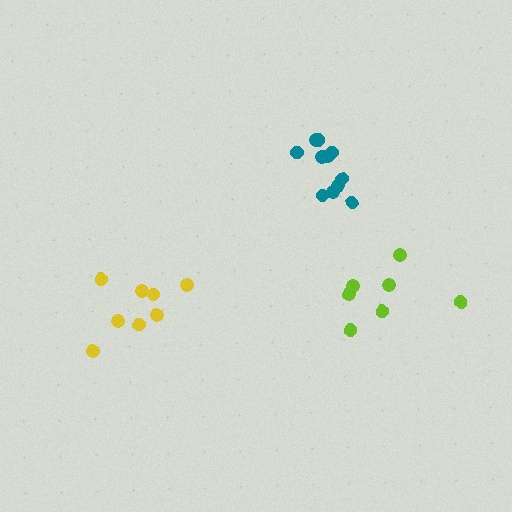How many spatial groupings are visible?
There are 3 spatial groupings.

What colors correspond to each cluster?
The clusters are colored: teal, yellow, lime.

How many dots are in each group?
Group 1: 11 dots, Group 2: 8 dots, Group 3: 7 dots (26 total).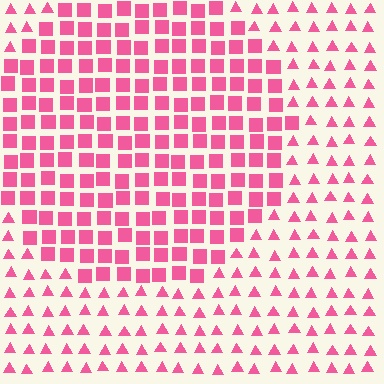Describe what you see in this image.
The image is filled with small pink elements arranged in a uniform grid. A circle-shaped region contains squares, while the surrounding area contains triangles. The boundary is defined purely by the change in element shape.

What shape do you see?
I see a circle.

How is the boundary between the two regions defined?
The boundary is defined by a change in element shape: squares inside vs. triangles outside. All elements share the same color and spacing.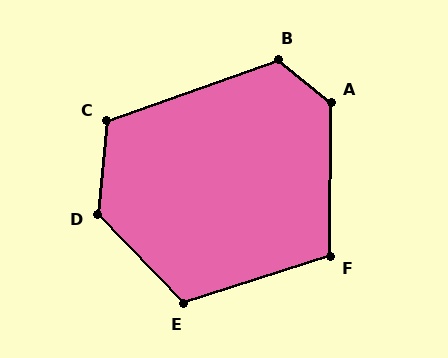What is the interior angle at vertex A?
Approximately 129 degrees (obtuse).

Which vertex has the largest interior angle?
D, at approximately 131 degrees.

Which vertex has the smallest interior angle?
F, at approximately 108 degrees.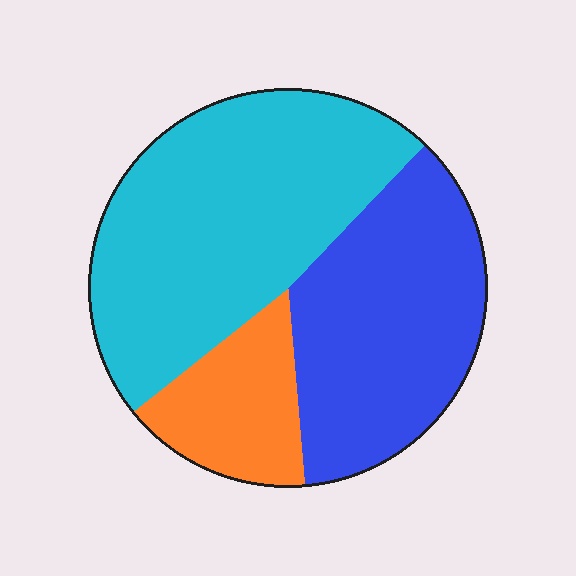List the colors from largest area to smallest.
From largest to smallest: cyan, blue, orange.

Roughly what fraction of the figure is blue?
Blue covers about 35% of the figure.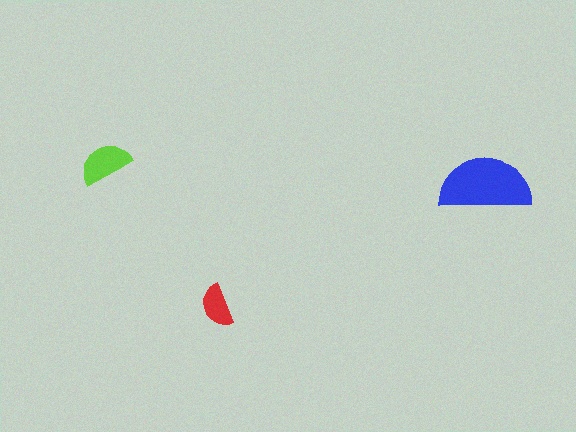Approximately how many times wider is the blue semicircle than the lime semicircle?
About 1.5 times wider.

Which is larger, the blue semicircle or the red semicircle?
The blue one.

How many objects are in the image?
There are 3 objects in the image.